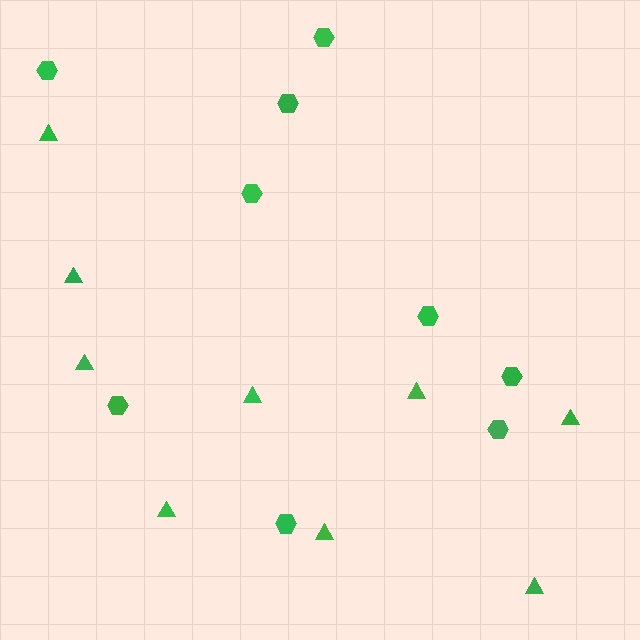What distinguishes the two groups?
There are 2 groups: one group of triangles (9) and one group of hexagons (9).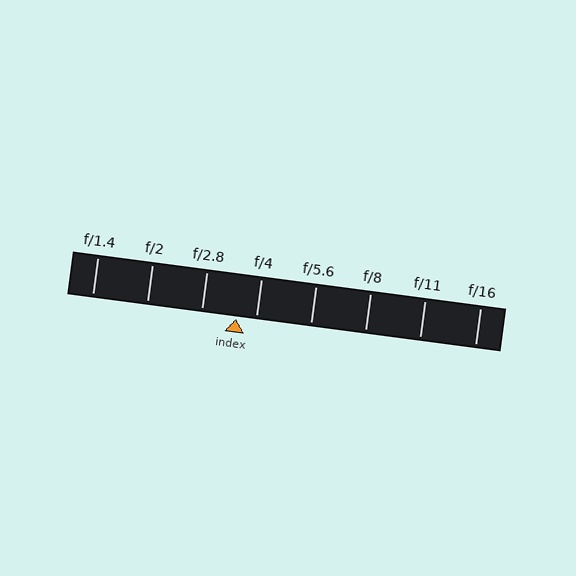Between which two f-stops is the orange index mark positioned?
The index mark is between f/2.8 and f/4.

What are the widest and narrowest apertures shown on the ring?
The widest aperture shown is f/1.4 and the narrowest is f/16.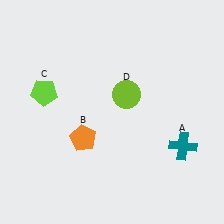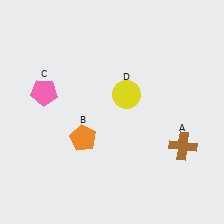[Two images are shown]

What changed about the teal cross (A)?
In Image 1, A is teal. In Image 2, it changed to brown.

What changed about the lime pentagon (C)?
In Image 1, C is lime. In Image 2, it changed to pink.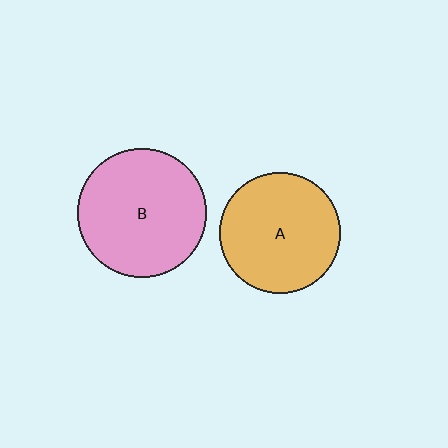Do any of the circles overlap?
No, none of the circles overlap.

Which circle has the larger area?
Circle B (pink).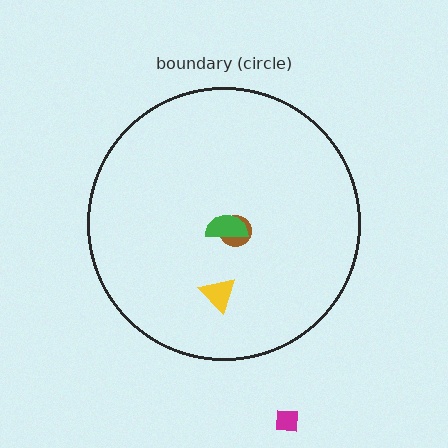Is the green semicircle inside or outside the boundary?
Inside.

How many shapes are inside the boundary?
3 inside, 1 outside.